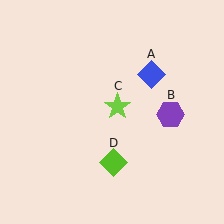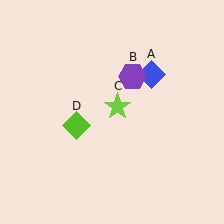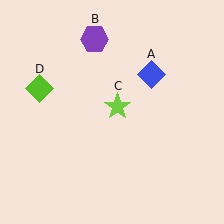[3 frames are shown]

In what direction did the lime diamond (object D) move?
The lime diamond (object D) moved up and to the left.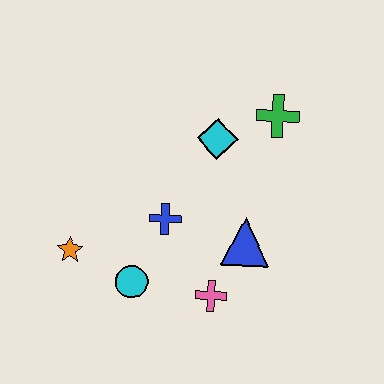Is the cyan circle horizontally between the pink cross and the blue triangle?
No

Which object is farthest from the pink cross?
The green cross is farthest from the pink cross.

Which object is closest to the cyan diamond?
The green cross is closest to the cyan diamond.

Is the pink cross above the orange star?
No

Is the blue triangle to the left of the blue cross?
No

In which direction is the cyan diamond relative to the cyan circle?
The cyan diamond is above the cyan circle.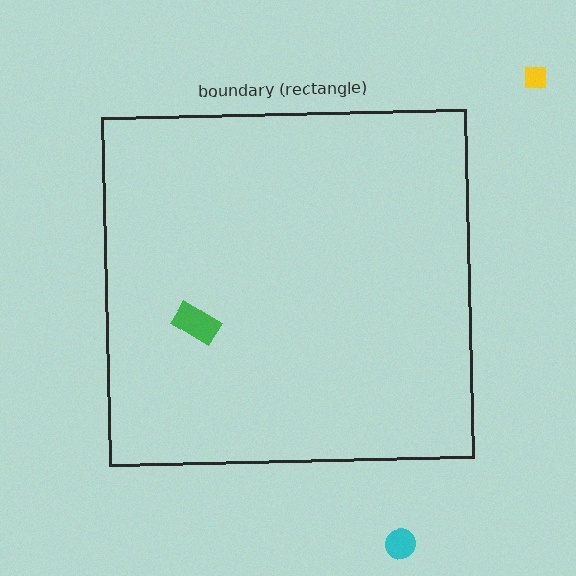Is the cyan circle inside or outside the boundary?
Outside.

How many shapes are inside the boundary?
1 inside, 2 outside.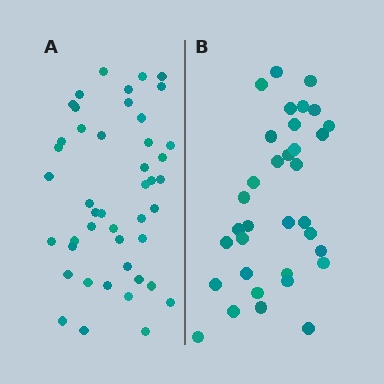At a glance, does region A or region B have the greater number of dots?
Region A (the left region) has more dots.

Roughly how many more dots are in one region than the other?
Region A has roughly 12 or so more dots than region B.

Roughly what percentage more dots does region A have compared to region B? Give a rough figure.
About 30% more.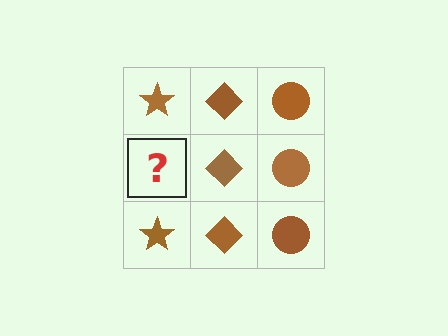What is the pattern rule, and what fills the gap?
The rule is that each column has a consistent shape. The gap should be filled with a brown star.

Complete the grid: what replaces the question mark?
The question mark should be replaced with a brown star.